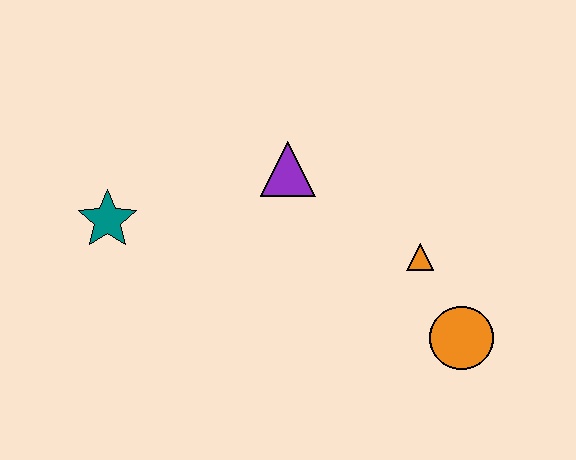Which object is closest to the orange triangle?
The orange circle is closest to the orange triangle.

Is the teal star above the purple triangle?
No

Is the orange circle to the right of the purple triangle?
Yes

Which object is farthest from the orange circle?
The teal star is farthest from the orange circle.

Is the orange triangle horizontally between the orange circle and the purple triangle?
Yes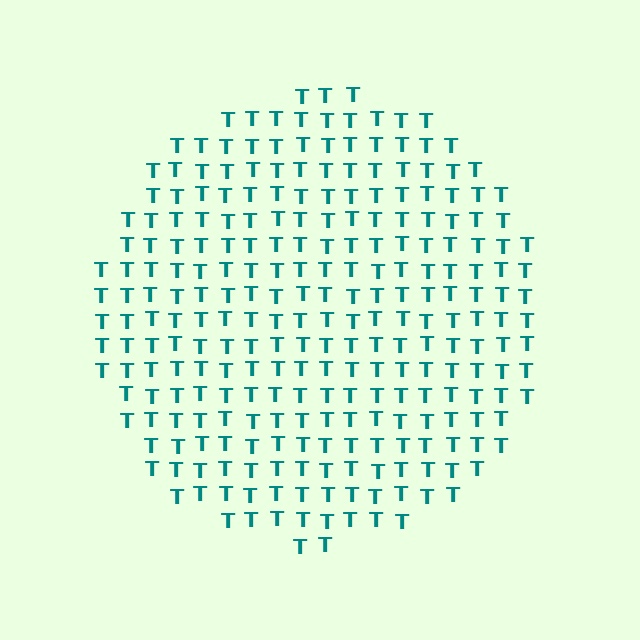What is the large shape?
The large shape is a circle.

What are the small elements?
The small elements are letter T's.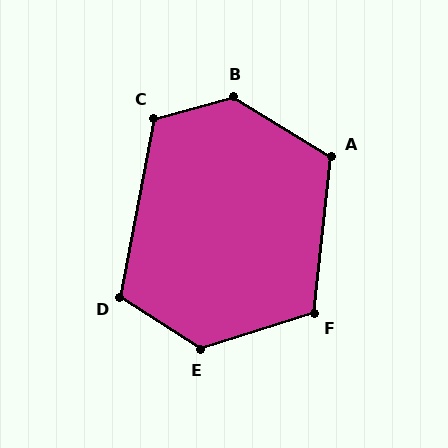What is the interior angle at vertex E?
Approximately 130 degrees (obtuse).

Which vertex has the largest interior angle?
B, at approximately 134 degrees.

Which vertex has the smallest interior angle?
D, at approximately 112 degrees.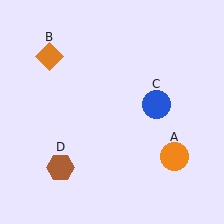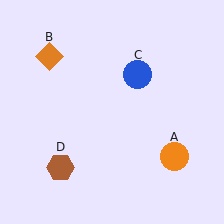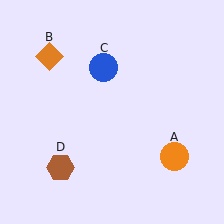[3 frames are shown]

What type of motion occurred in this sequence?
The blue circle (object C) rotated counterclockwise around the center of the scene.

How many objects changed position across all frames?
1 object changed position: blue circle (object C).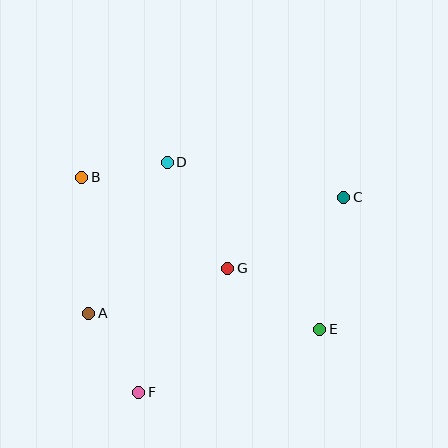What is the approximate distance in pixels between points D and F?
The distance between D and F is approximately 232 pixels.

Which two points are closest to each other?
Points B and D are closest to each other.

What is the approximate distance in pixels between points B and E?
The distance between B and E is approximately 282 pixels.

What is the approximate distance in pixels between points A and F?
The distance between A and F is approximately 94 pixels.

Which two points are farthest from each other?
Points C and F are farthest from each other.